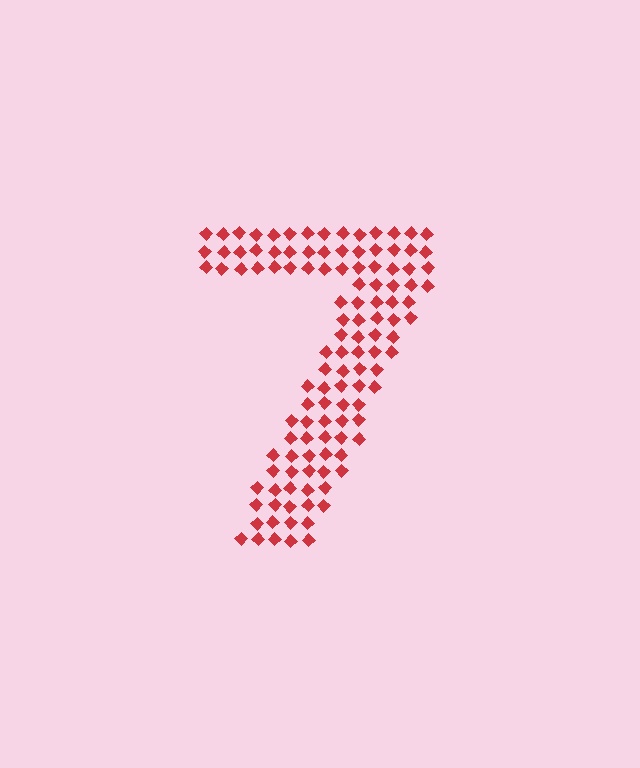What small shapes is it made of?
It is made of small diamonds.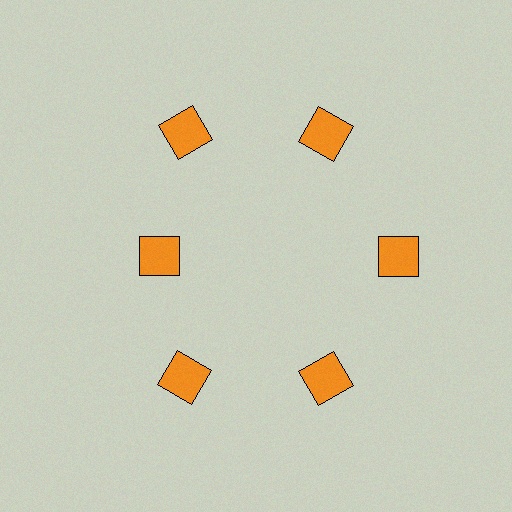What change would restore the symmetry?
The symmetry would be restored by moving it outward, back onto the ring so that all 6 squares sit at equal angles and equal distance from the center.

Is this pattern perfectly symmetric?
No. The 6 orange squares are arranged in a ring, but one element near the 9 o'clock position is pulled inward toward the center, breaking the 6-fold rotational symmetry.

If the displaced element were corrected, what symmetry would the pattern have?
It would have 6-fold rotational symmetry — the pattern would map onto itself every 60 degrees.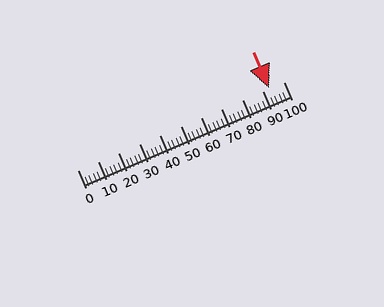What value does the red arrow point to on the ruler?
The red arrow points to approximately 93.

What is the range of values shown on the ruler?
The ruler shows values from 0 to 100.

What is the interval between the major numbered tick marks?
The major tick marks are spaced 10 units apart.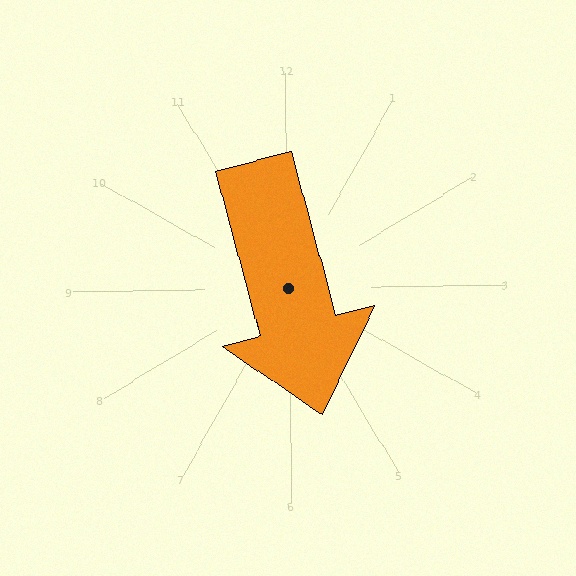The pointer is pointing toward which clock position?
Roughly 6 o'clock.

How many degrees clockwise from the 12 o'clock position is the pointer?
Approximately 166 degrees.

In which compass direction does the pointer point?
South.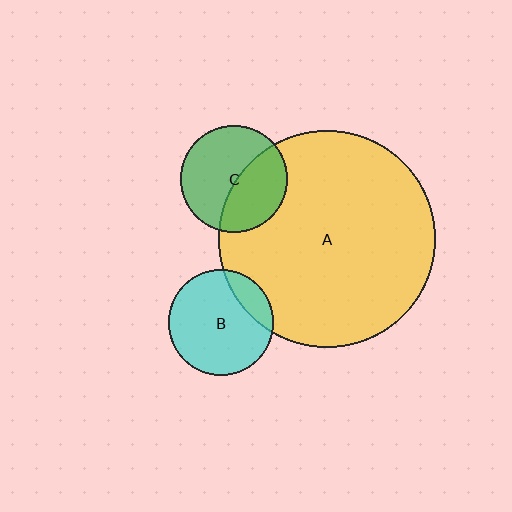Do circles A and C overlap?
Yes.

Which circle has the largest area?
Circle A (yellow).